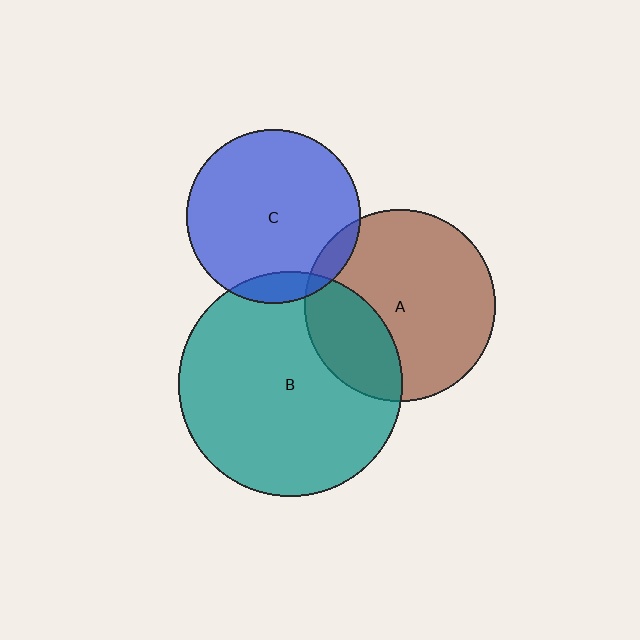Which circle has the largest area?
Circle B (teal).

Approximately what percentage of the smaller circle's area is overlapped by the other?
Approximately 10%.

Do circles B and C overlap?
Yes.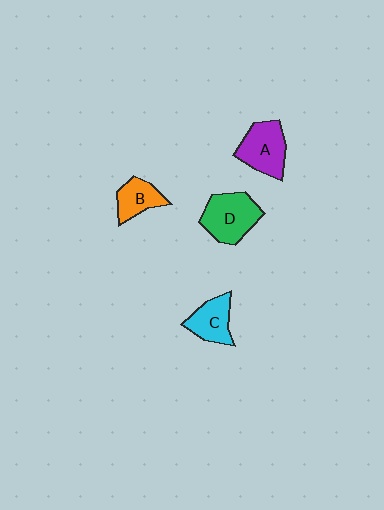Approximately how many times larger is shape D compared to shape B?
Approximately 1.6 times.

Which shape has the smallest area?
Shape B (orange).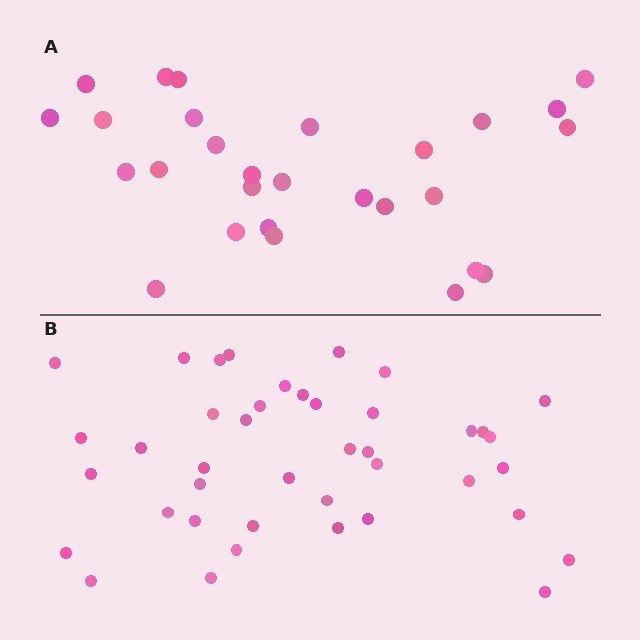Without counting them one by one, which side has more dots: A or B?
Region B (the bottom region) has more dots.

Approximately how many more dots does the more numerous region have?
Region B has approximately 15 more dots than region A.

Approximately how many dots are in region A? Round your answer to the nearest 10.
About 30 dots. (The exact count is 28, which rounds to 30.)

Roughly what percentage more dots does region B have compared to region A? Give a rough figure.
About 45% more.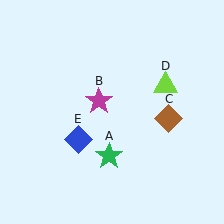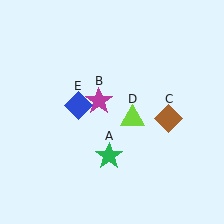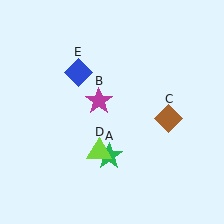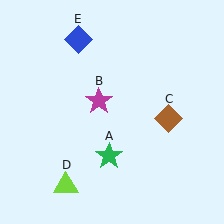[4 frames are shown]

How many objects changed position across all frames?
2 objects changed position: lime triangle (object D), blue diamond (object E).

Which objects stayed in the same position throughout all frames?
Green star (object A) and magenta star (object B) and brown diamond (object C) remained stationary.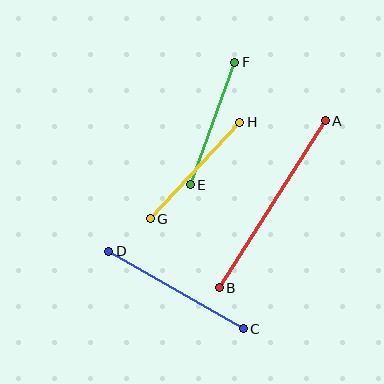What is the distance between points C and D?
The distance is approximately 155 pixels.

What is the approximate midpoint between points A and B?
The midpoint is at approximately (272, 204) pixels.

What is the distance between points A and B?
The distance is approximately 198 pixels.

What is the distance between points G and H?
The distance is approximately 131 pixels.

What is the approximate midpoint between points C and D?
The midpoint is at approximately (176, 290) pixels.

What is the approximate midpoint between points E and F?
The midpoint is at approximately (212, 124) pixels.